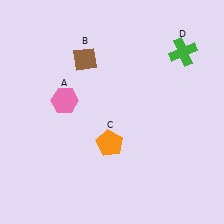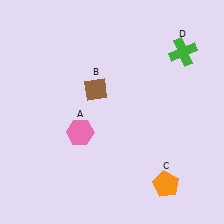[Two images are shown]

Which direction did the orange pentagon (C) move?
The orange pentagon (C) moved right.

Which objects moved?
The objects that moved are: the pink hexagon (A), the brown diamond (B), the orange pentagon (C).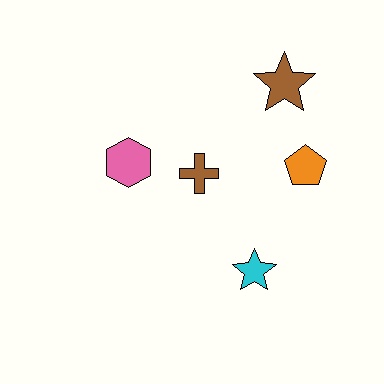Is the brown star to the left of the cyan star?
No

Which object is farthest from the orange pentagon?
The pink hexagon is farthest from the orange pentagon.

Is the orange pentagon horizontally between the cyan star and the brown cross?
No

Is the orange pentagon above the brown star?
No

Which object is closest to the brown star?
The orange pentagon is closest to the brown star.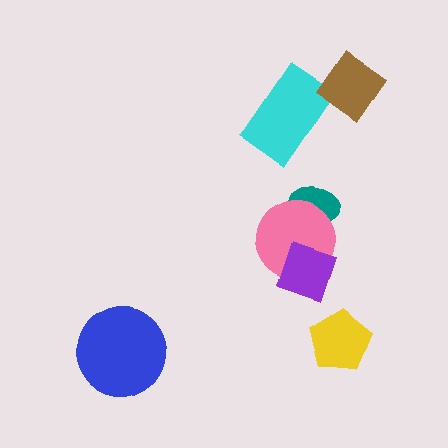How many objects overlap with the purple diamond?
1 object overlaps with the purple diamond.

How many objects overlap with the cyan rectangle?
0 objects overlap with the cyan rectangle.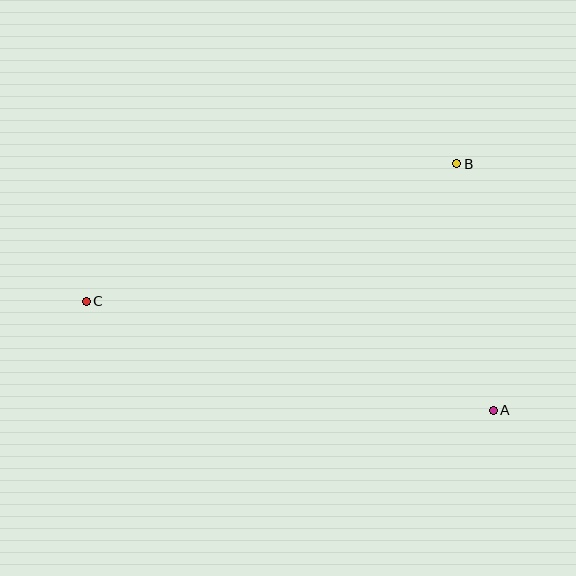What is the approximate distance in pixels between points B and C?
The distance between B and C is approximately 395 pixels.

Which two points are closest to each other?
Points A and B are closest to each other.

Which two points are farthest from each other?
Points A and C are farthest from each other.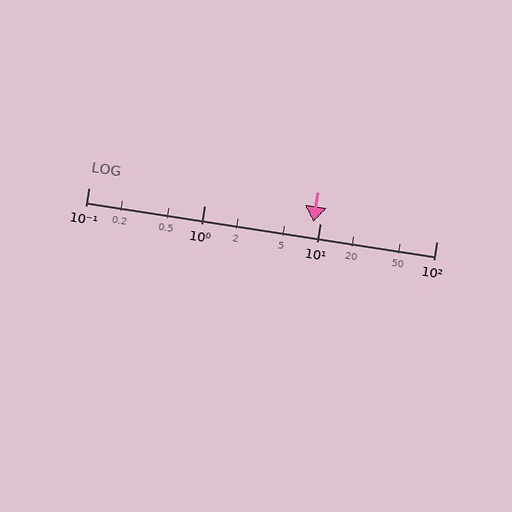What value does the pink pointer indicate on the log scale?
The pointer indicates approximately 8.7.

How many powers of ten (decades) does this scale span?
The scale spans 3 decades, from 0.1 to 100.